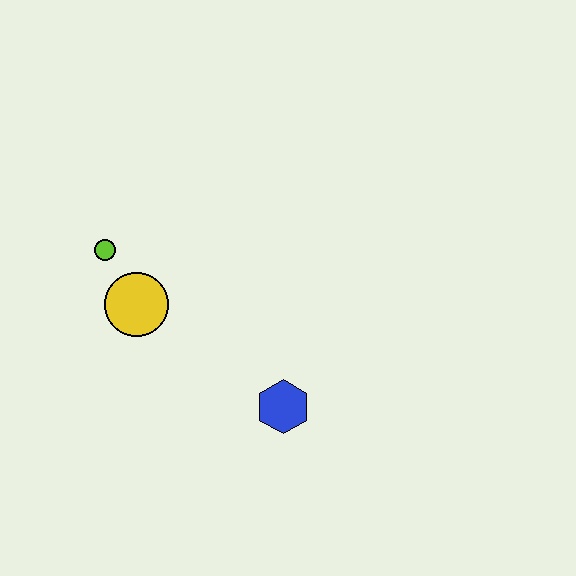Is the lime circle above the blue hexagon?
Yes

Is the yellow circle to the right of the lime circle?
Yes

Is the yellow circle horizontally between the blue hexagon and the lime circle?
Yes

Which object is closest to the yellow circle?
The lime circle is closest to the yellow circle.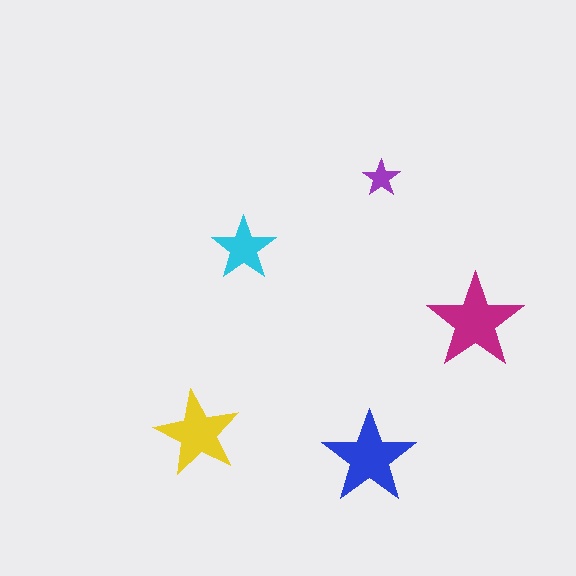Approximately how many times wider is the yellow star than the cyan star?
About 1.5 times wider.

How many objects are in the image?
There are 5 objects in the image.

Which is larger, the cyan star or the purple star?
The cyan one.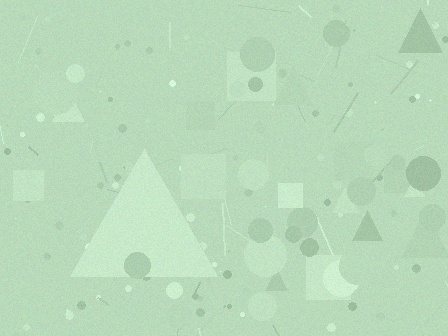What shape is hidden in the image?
A triangle is hidden in the image.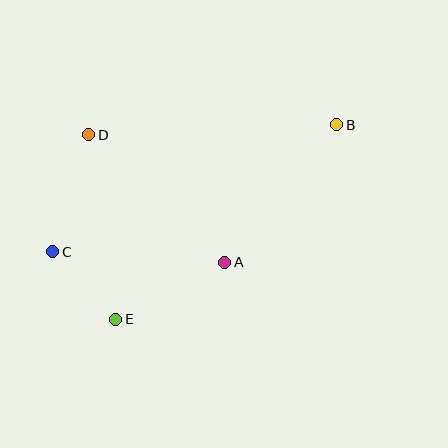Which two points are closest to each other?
Points C and E are closest to each other.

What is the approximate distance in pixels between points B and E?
The distance between B and E is approximately 294 pixels.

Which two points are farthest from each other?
Points B and C are farthest from each other.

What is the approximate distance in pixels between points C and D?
The distance between C and D is approximately 123 pixels.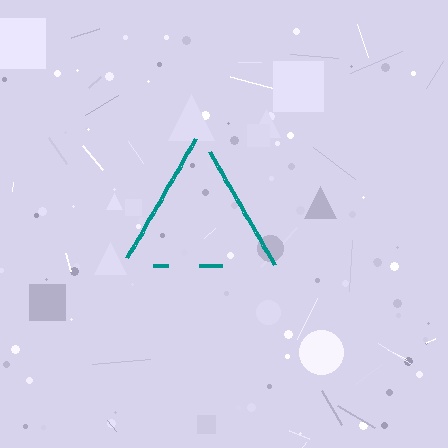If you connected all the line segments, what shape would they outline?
They would outline a triangle.